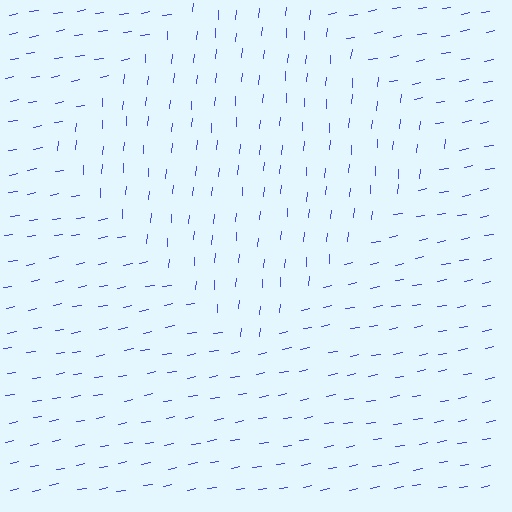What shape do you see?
I see a diamond.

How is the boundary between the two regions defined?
The boundary is defined purely by a change in line orientation (approximately 75 degrees difference). All lines are the same color and thickness.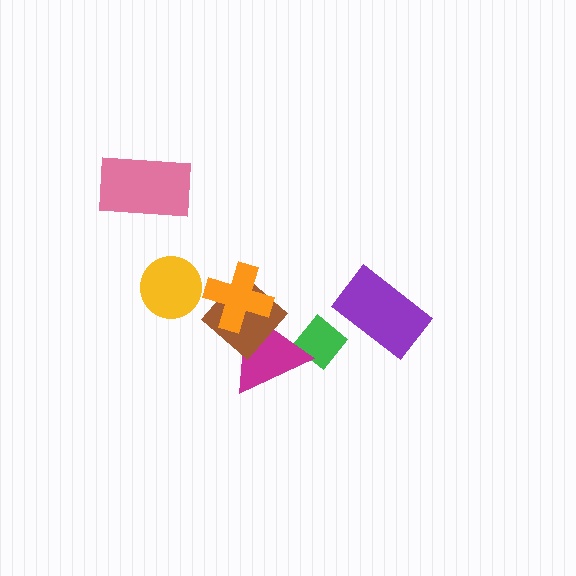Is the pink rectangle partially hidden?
No, no other shape covers it.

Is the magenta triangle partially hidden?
Yes, it is partially covered by another shape.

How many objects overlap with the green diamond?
1 object overlaps with the green diamond.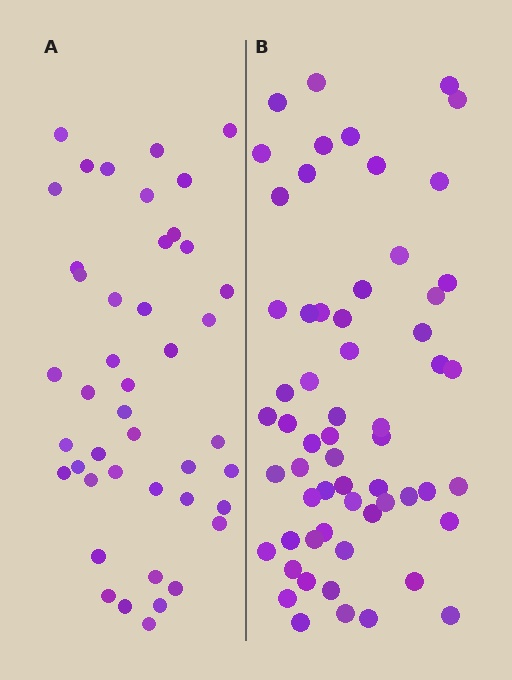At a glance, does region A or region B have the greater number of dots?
Region B (the right region) has more dots.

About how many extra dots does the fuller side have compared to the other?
Region B has approximately 15 more dots than region A.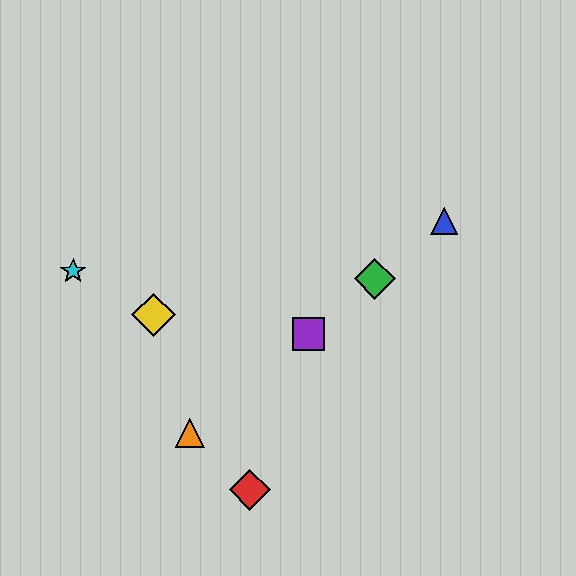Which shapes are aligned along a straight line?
The blue triangle, the green diamond, the purple square, the orange triangle are aligned along a straight line.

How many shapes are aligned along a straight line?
4 shapes (the blue triangle, the green diamond, the purple square, the orange triangle) are aligned along a straight line.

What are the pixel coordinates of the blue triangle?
The blue triangle is at (444, 221).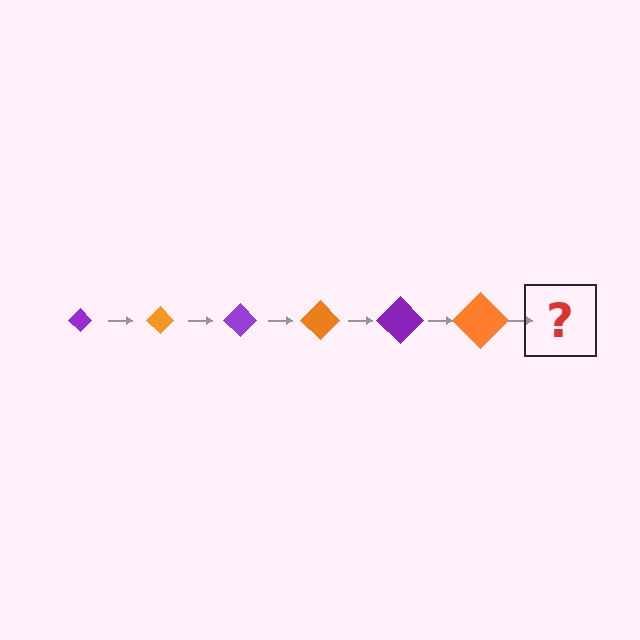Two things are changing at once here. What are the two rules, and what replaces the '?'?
The two rules are that the diamond grows larger each step and the color cycles through purple and orange. The '?' should be a purple diamond, larger than the previous one.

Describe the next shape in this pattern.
It should be a purple diamond, larger than the previous one.